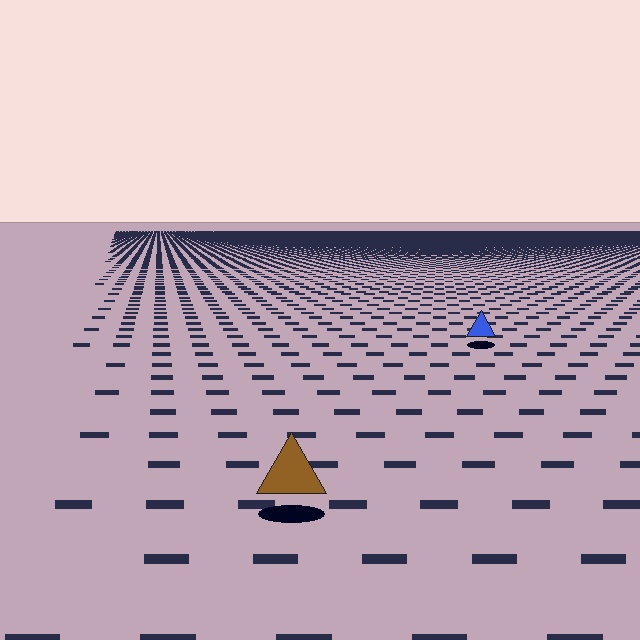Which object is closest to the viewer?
The brown triangle is closest. The texture marks near it are larger and more spread out.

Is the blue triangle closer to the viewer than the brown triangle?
No. The brown triangle is closer — you can tell from the texture gradient: the ground texture is coarser near it.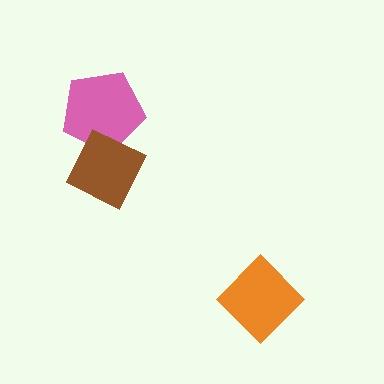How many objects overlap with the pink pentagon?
1 object overlaps with the pink pentagon.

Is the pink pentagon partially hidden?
Yes, it is partially covered by another shape.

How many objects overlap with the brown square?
1 object overlaps with the brown square.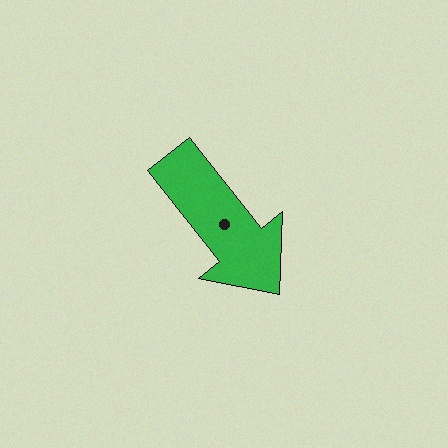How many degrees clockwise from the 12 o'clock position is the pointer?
Approximately 142 degrees.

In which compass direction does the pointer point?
Southeast.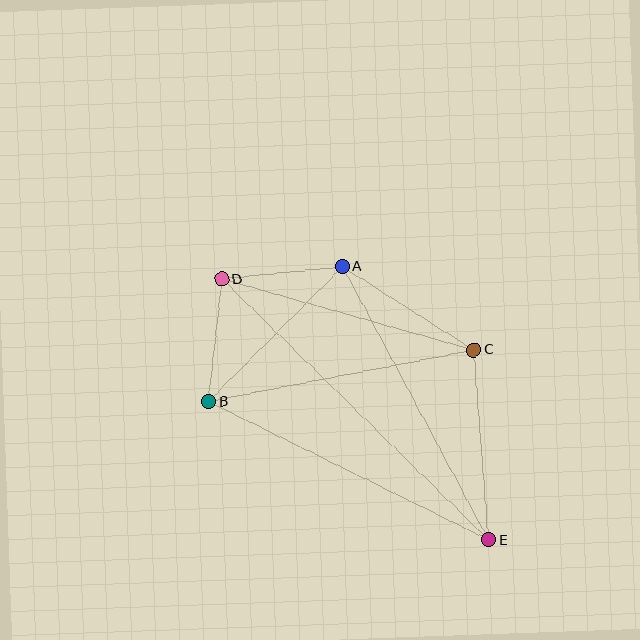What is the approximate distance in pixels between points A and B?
The distance between A and B is approximately 191 pixels.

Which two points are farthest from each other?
Points D and E are farthest from each other.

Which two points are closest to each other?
Points A and D are closest to each other.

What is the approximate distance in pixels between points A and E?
The distance between A and E is approximately 310 pixels.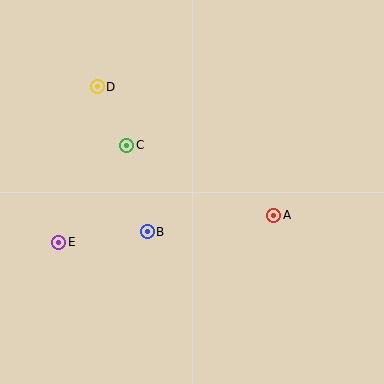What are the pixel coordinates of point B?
Point B is at (147, 232).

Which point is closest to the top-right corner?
Point A is closest to the top-right corner.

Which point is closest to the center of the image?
Point B at (147, 232) is closest to the center.